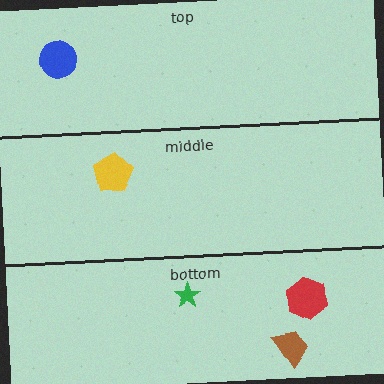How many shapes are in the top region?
1.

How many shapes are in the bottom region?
3.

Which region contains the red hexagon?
The bottom region.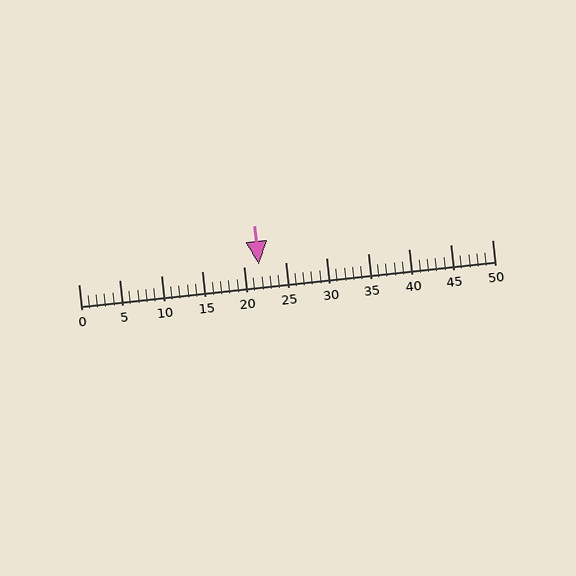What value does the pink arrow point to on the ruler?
The pink arrow points to approximately 22.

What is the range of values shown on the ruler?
The ruler shows values from 0 to 50.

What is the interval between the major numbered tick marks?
The major tick marks are spaced 5 units apart.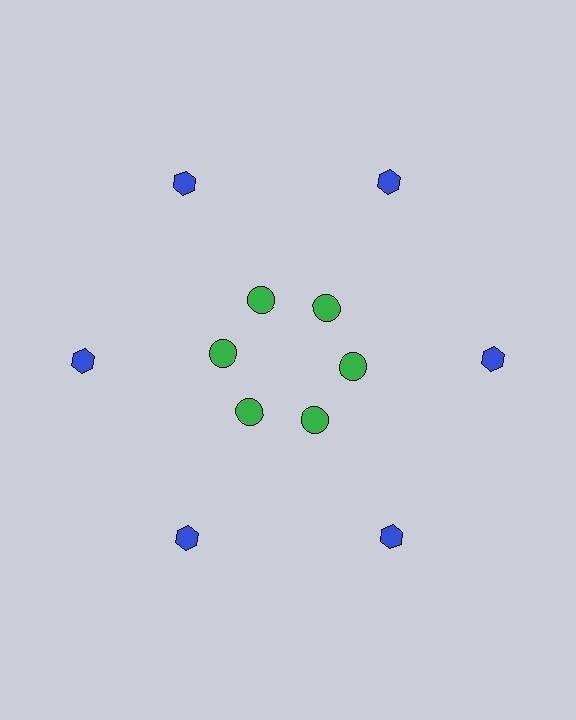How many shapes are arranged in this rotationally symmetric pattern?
There are 12 shapes, arranged in 6 groups of 2.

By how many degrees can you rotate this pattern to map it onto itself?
The pattern maps onto itself every 60 degrees of rotation.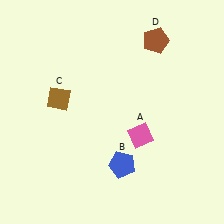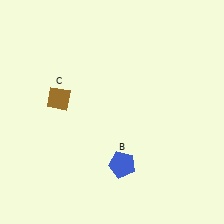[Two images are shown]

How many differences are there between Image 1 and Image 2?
There are 2 differences between the two images.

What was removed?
The brown pentagon (D), the pink diamond (A) were removed in Image 2.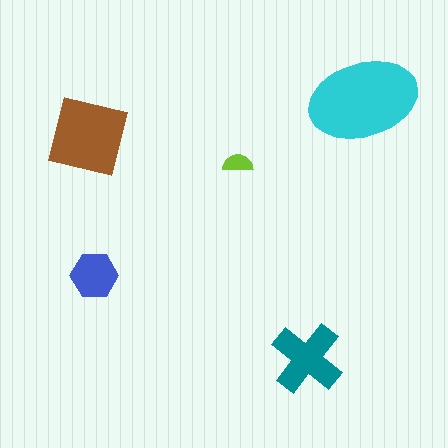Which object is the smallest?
The lime semicircle.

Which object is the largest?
The cyan ellipse.